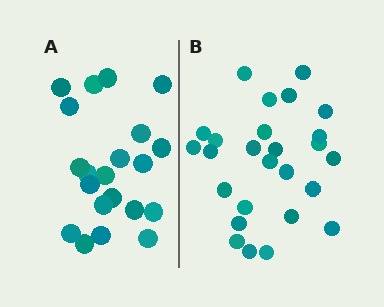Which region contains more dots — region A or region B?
Region B (the right region) has more dots.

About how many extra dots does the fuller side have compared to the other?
Region B has about 5 more dots than region A.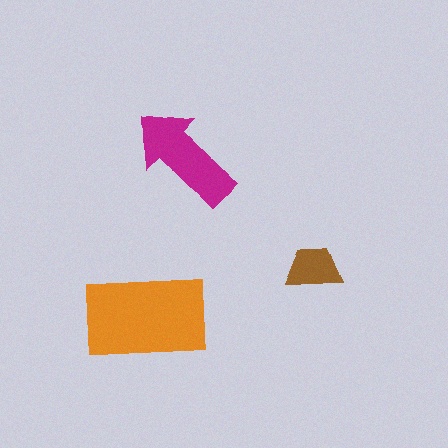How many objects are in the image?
There are 3 objects in the image.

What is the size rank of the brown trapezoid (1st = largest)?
3rd.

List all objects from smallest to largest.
The brown trapezoid, the magenta arrow, the orange rectangle.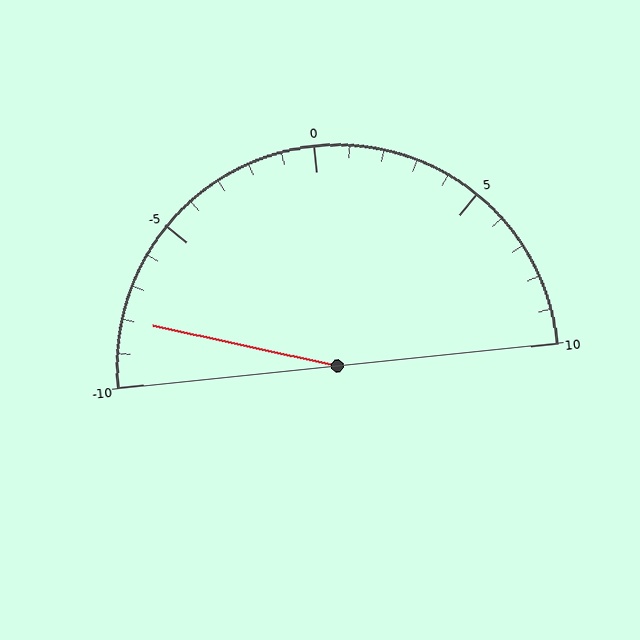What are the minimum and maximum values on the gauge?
The gauge ranges from -10 to 10.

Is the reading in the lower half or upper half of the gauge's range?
The reading is in the lower half of the range (-10 to 10).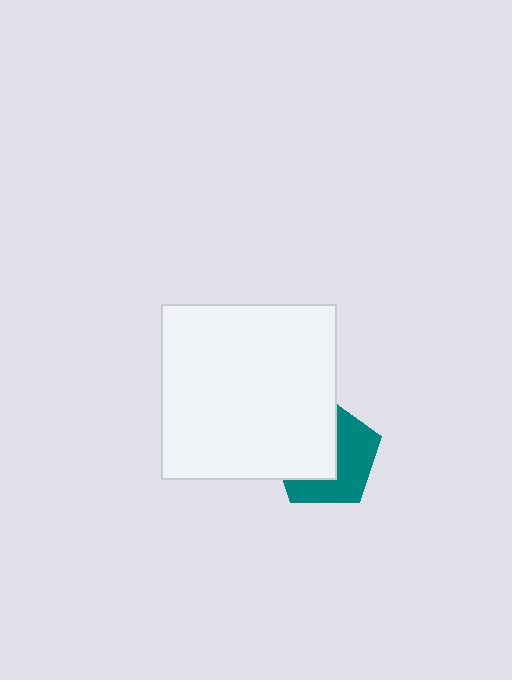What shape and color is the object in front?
The object in front is a white square.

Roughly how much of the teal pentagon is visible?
About half of it is visible (roughly 49%).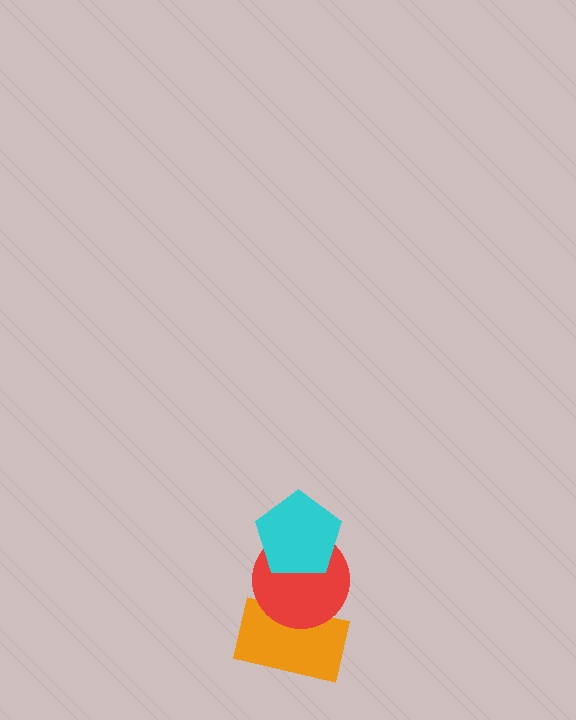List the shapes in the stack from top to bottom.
From top to bottom: the cyan pentagon, the red circle, the orange rectangle.